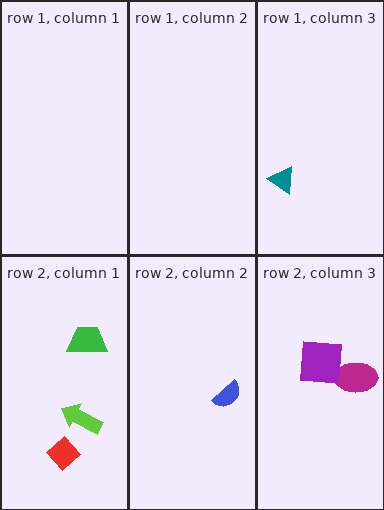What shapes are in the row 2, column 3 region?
The magenta ellipse, the purple square.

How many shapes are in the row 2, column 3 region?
2.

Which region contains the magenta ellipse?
The row 2, column 3 region.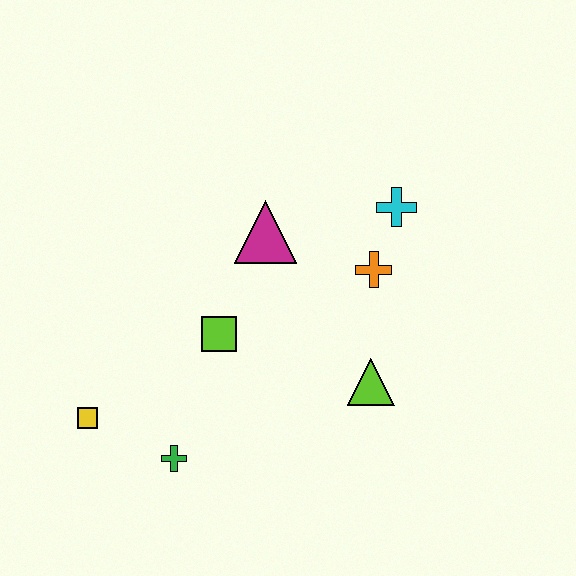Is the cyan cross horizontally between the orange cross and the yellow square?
No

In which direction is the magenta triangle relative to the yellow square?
The magenta triangle is above the yellow square.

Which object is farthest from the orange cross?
The yellow square is farthest from the orange cross.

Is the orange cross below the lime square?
No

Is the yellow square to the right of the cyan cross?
No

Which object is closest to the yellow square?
The green cross is closest to the yellow square.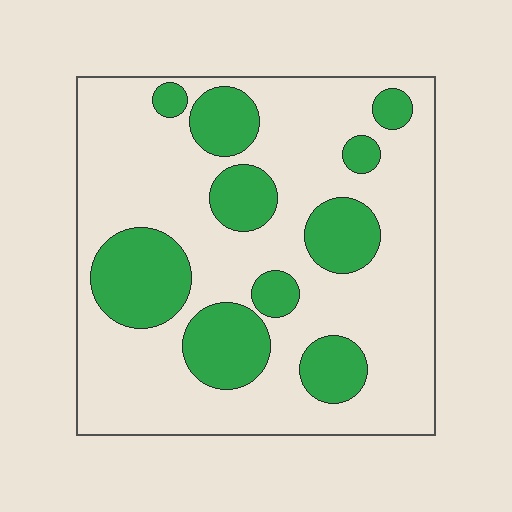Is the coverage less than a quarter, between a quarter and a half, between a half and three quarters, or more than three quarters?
Between a quarter and a half.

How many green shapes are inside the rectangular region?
10.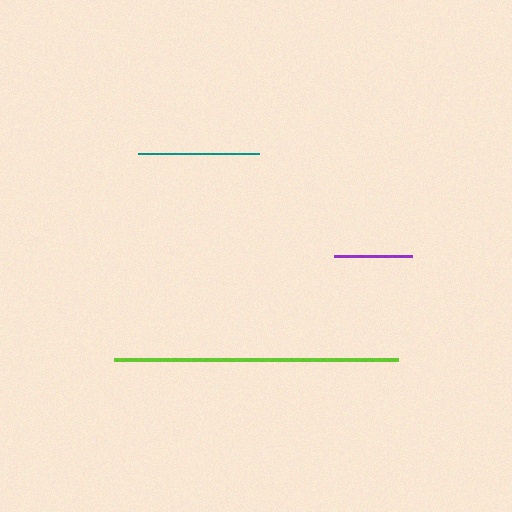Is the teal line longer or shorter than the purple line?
The teal line is longer than the purple line.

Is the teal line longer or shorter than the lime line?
The lime line is longer than the teal line.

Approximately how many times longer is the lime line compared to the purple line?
The lime line is approximately 3.7 times the length of the purple line.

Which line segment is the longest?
The lime line is the longest at approximately 284 pixels.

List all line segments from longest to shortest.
From longest to shortest: lime, teal, purple.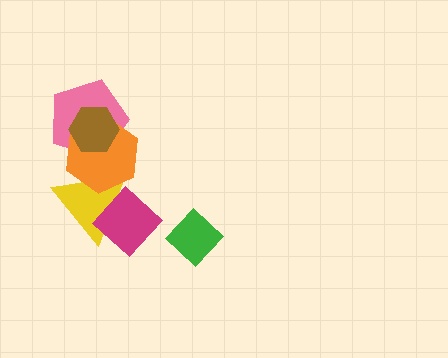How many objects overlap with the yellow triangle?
2 objects overlap with the yellow triangle.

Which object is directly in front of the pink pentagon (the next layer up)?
The orange hexagon is directly in front of the pink pentagon.